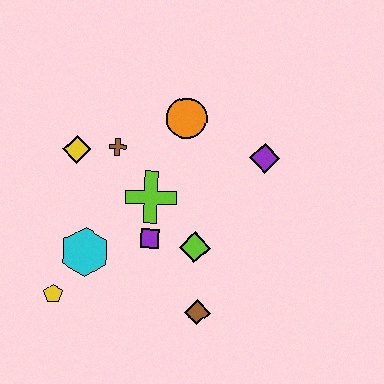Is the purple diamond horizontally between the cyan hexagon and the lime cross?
No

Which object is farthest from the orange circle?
The yellow pentagon is farthest from the orange circle.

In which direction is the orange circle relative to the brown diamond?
The orange circle is above the brown diamond.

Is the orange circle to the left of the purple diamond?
Yes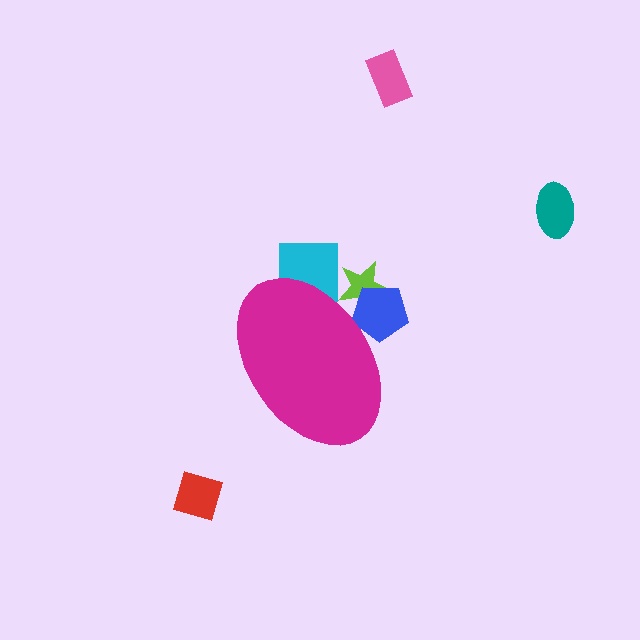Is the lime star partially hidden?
Yes, the lime star is partially hidden behind the magenta ellipse.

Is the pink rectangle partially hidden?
No, the pink rectangle is fully visible.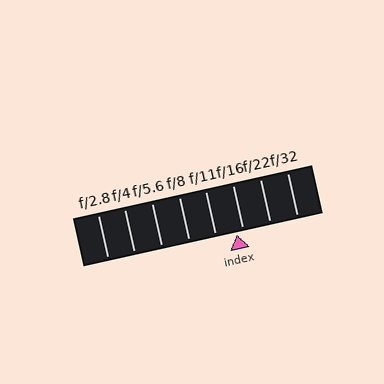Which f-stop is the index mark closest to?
The index mark is closest to f/16.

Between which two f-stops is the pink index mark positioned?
The index mark is between f/11 and f/16.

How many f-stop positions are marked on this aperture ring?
There are 8 f-stop positions marked.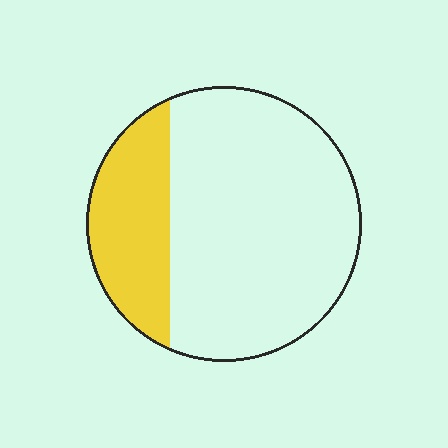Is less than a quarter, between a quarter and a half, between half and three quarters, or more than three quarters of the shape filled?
Between a quarter and a half.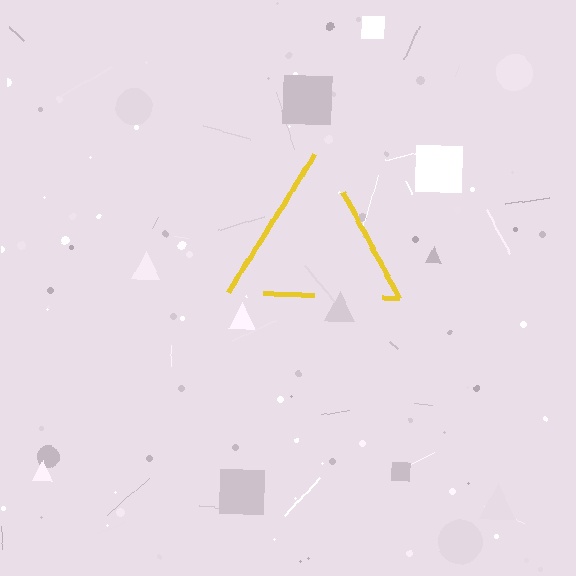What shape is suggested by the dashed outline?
The dashed outline suggests a triangle.